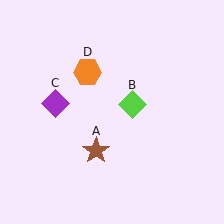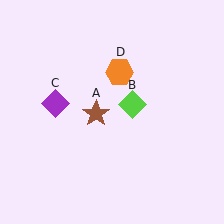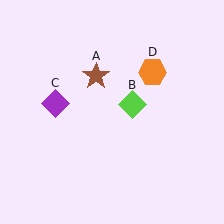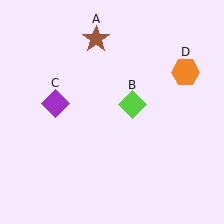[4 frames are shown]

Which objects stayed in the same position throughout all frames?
Lime diamond (object B) and purple diamond (object C) remained stationary.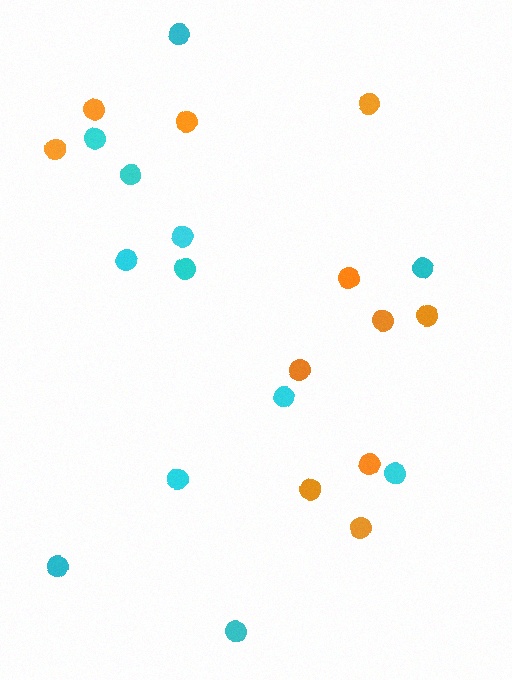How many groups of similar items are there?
There are 2 groups: one group of orange circles (11) and one group of cyan circles (12).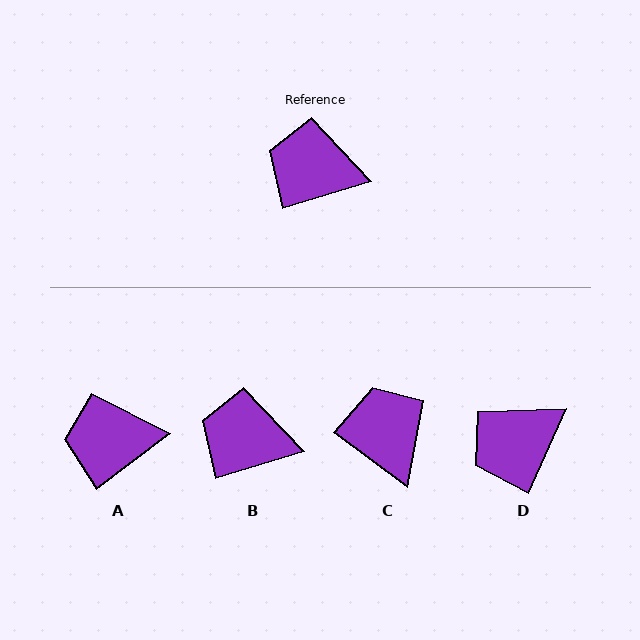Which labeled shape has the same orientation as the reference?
B.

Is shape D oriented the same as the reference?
No, it is off by about 49 degrees.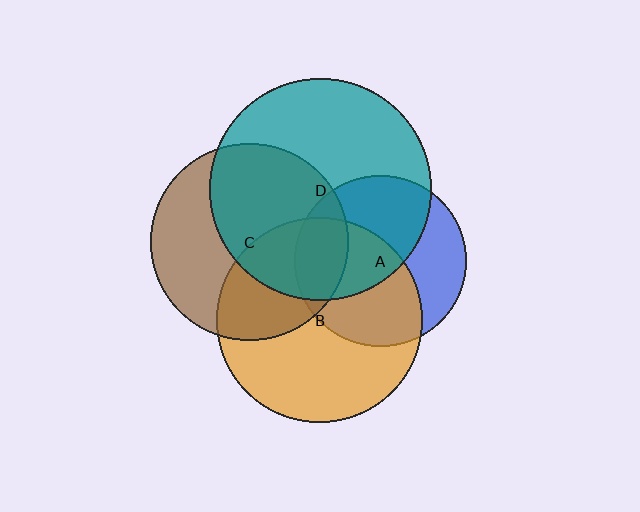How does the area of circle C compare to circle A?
Approximately 1.3 times.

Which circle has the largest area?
Circle D (teal).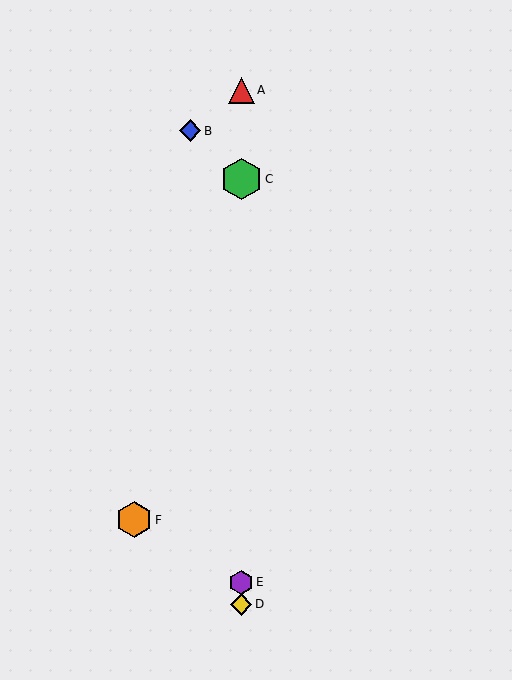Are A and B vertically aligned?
No, A is at x≈241 and B is at x≈190.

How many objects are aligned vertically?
4 objects (A, C, D, E) are aligned vertically.